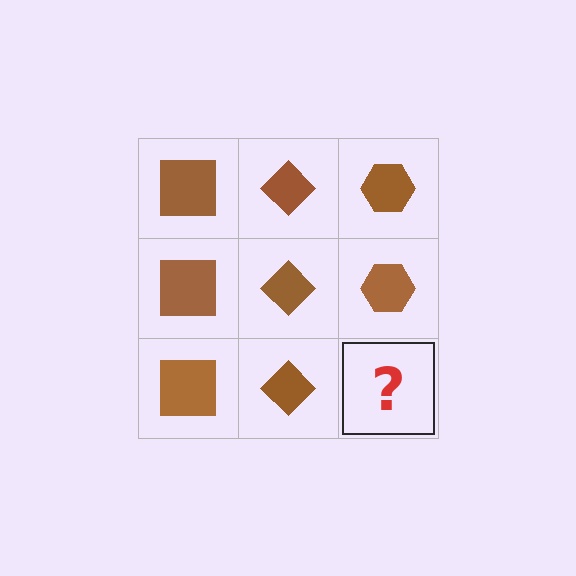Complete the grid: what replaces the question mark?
The question mark should be replaced with a brown hexagon.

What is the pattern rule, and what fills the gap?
The rule is that each column has a consistent shape. The gap should be filled with a brown hexagon.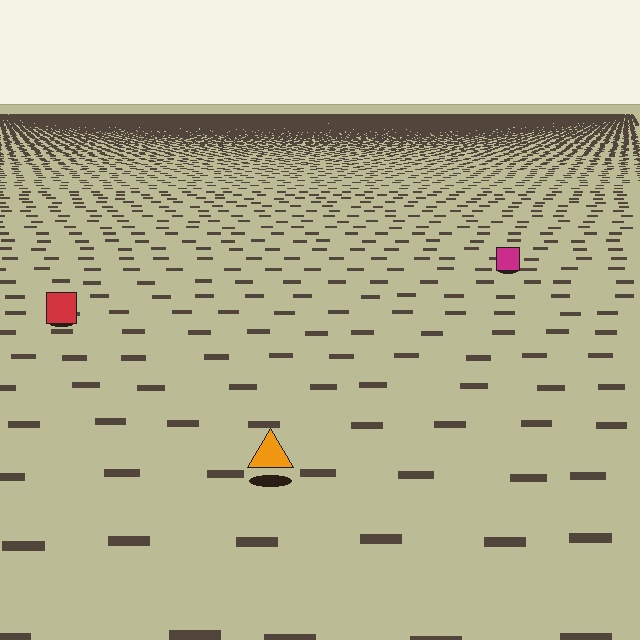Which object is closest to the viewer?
The orange triangle is closest. The texture marks near it are larger and more spread out.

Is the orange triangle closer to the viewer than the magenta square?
Yes. The orange triangle is closer — you can tell from the texture gradient: the ground texture is coarser near it.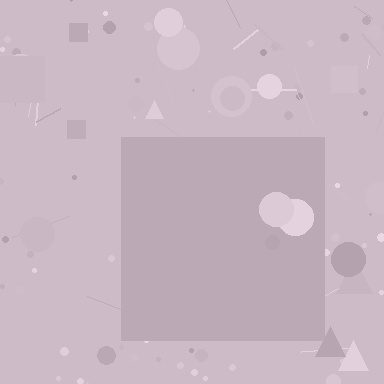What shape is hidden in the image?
A square is hidden in the image.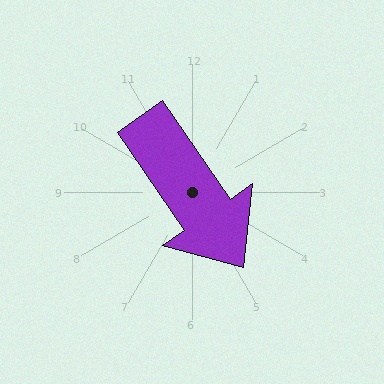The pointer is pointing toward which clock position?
Roughly 5 o'clock.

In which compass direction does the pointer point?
Southeast.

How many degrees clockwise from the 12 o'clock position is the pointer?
Approximately 146 degrees.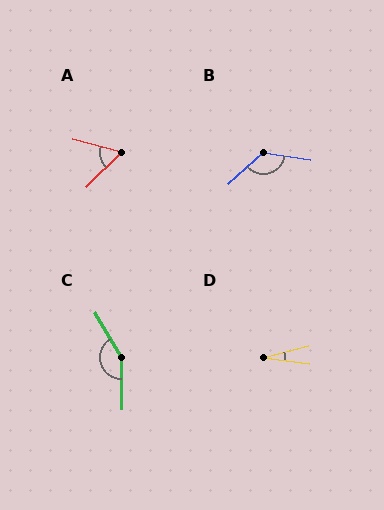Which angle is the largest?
C, at approximately 150 degrees.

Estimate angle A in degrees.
Approximately 60 degrees.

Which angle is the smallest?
D, at approximately 23 degrees.